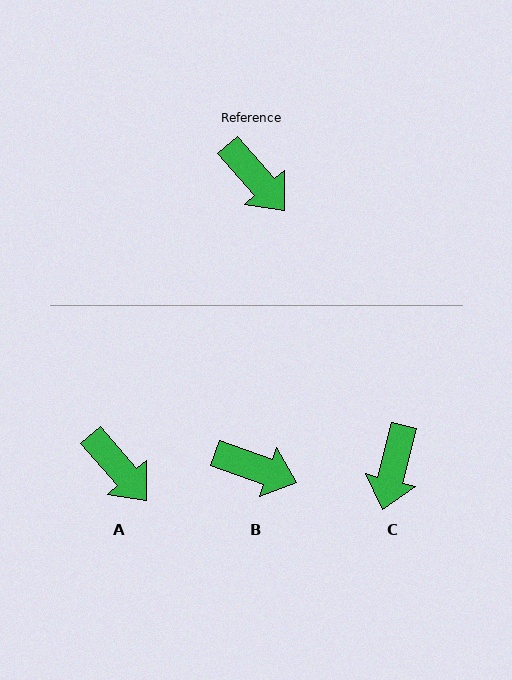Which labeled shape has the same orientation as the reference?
A.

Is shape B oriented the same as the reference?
No, it is off by about 30 degrees.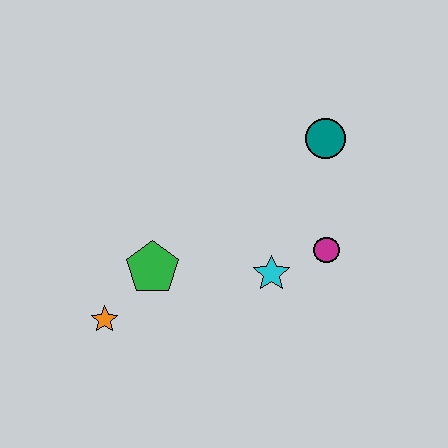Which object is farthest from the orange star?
The teal circle is farthest from the orange star.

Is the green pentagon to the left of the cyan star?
Yes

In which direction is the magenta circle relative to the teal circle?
The magenta circle is below the teal circle.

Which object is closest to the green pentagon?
The orange star is closest to the green pentagon.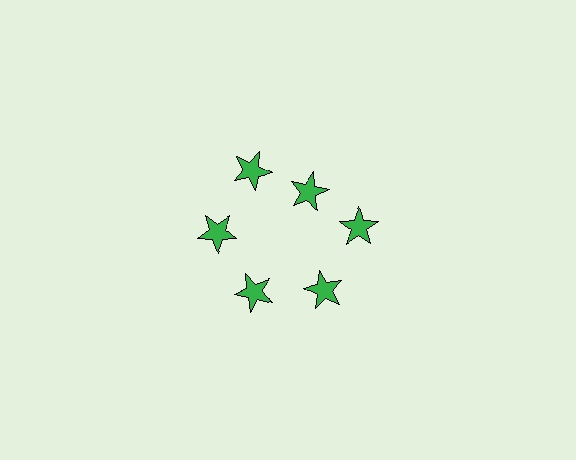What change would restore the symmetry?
The symmetry would be restored by moving it outward, back onto the ring so that all 6 stars sit at equal angles and equal distance from the center.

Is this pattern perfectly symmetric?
No. The 6 green stars are arranged in a ring, but one element near the 1 o'clock position is pulled inward toward the center, breaking the 6-fold rotational symmetry.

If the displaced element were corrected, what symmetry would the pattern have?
It would have 6-fold rotational symmetry — the pattern would map onto itself every 60 degrees.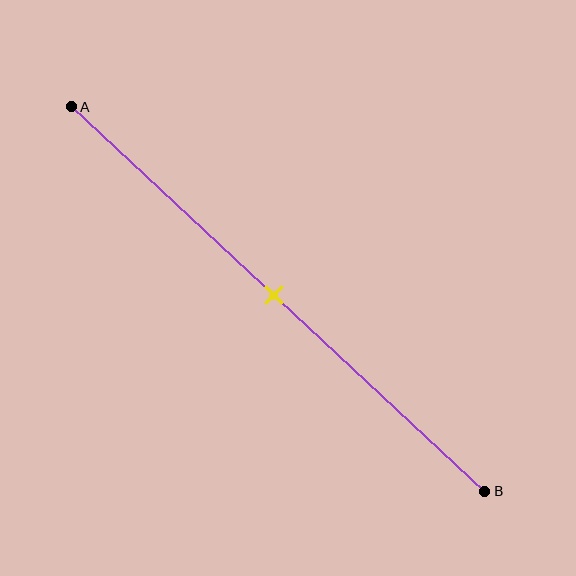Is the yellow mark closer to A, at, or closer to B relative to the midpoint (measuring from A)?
The yellow mark is approximately at the midpoint of segment AB.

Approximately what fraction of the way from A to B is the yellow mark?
The yellow mark is approximately 50% of the way from A to B.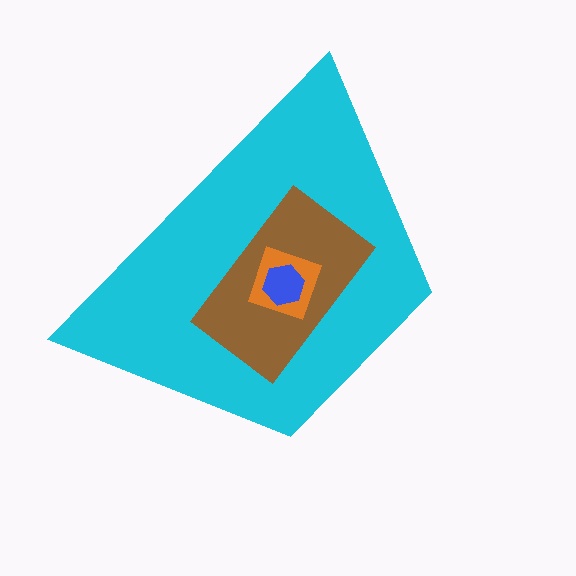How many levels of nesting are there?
4.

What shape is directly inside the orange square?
The blue hexagon.